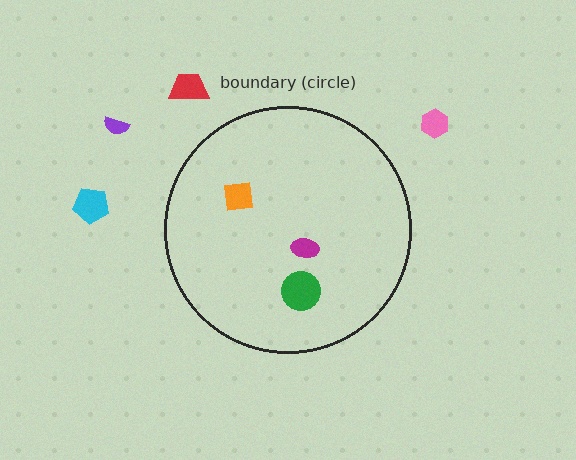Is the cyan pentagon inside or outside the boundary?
Outside.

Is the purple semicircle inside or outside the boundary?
Outside.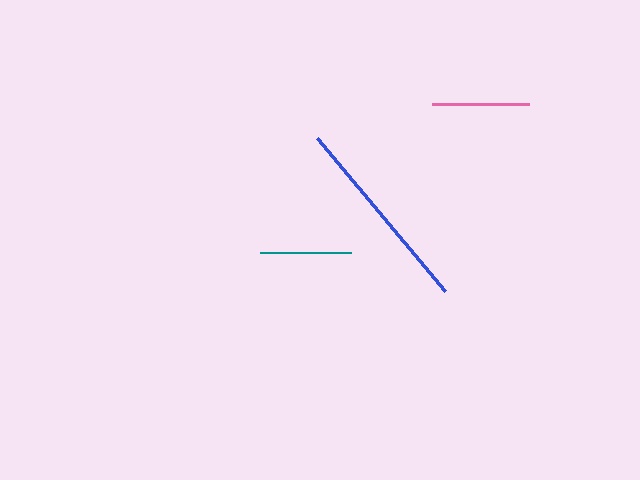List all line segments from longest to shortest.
From longest to shortest: blue, pink, teal.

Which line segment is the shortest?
The teal line is the shortest at approximately 91 pixels.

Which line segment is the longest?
The blue line is the longest at approximately 200 pixels.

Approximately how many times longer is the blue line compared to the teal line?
The blue line is approximately 2.2 times the length of the teal line.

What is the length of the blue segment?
The blue segment is approximately 200 pixels long.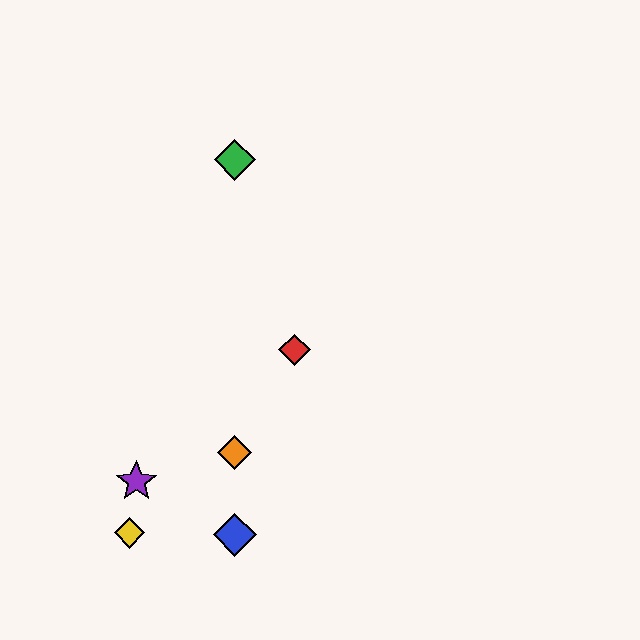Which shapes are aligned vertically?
The blue diamond, the green diamond, the orange diamond are aligned vertically.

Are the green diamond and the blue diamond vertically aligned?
Yes, both are at x≈235.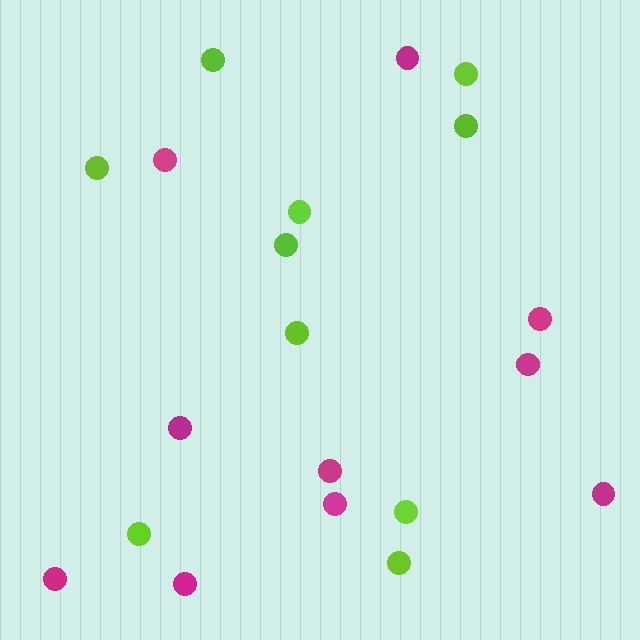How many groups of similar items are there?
There are 2 groups: one group of magenta circles (10) and one group of lime circles (10).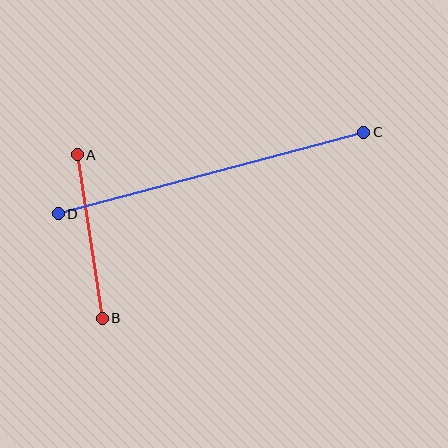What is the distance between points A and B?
The distance is approximately 165 pixels.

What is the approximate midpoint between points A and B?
The midpoint is at approximately (90, 236) pixels.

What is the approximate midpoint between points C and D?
The midpoint is at approximately (211, 173) pixels.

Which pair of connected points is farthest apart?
Points C and D are farthest apart.